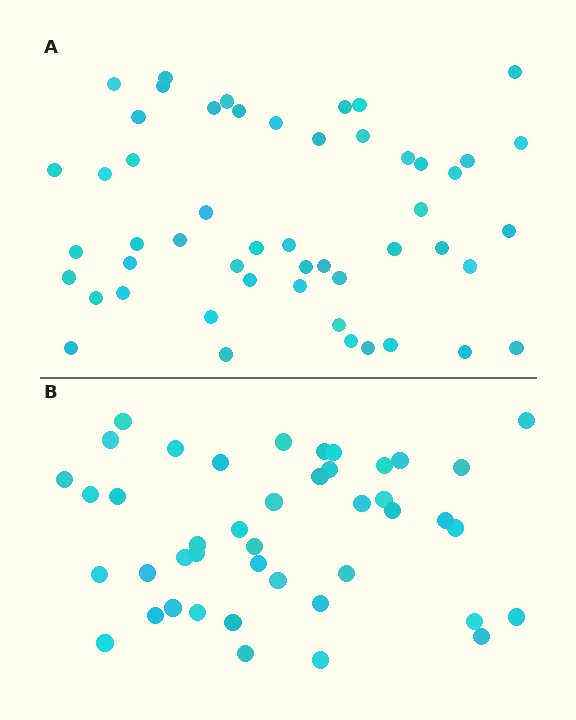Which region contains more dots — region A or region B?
Region A (the top region) has more dots.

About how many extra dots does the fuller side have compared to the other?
Region A has roughly 8 or so more dots than region B.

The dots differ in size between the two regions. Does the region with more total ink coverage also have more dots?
No. Region B has more total ink coverage because its dots are larger, but region A actually contains more individual dots. Total area can be misleading — the number of items is what matters here.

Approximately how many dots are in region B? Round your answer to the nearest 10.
About 40 dots. (The exact count is 43, which rounds to 40.)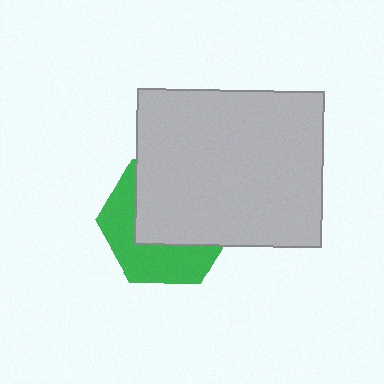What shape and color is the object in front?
The object in front is a light gray rectangle.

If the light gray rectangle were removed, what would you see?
You would see the complete green hexagon.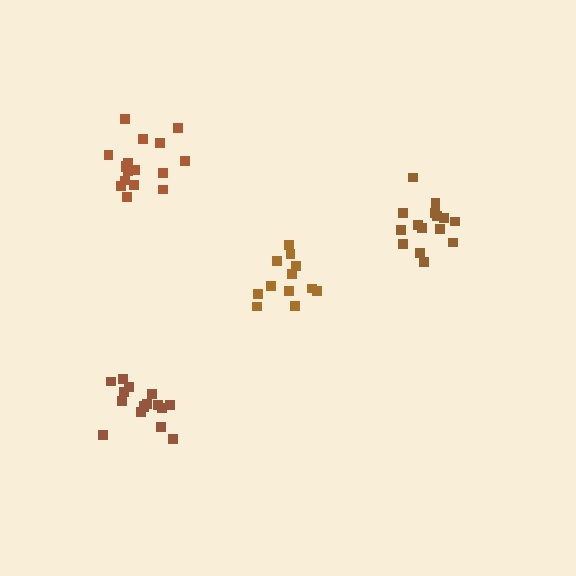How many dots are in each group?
Group 1: 12 dots, Group 2: 15 dots, Group 3: 16 dots, Group 4: 17 dots (60 total).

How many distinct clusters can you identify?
There are 4 distinct clusters.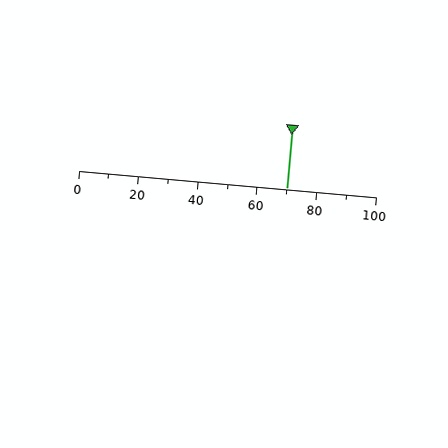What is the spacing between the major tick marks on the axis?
The major ticks are spaced 20 apart.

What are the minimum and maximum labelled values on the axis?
The axis runs from 0 to 100.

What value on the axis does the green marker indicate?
The marker indicates approximately 70.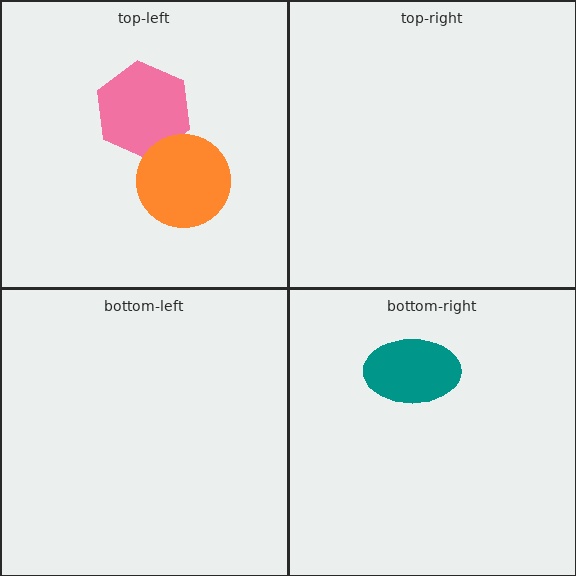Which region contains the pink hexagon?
The top-left region.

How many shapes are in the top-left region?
2.